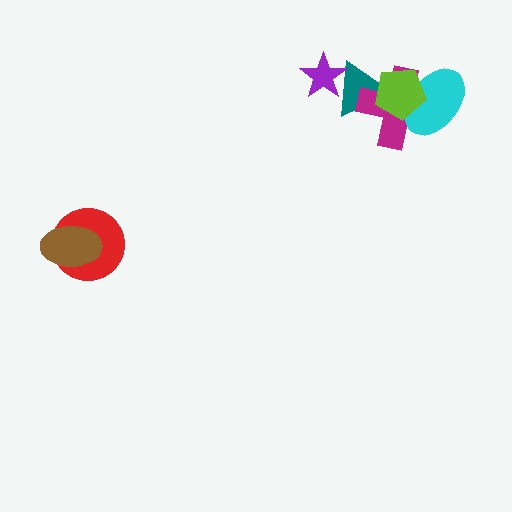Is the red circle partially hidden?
Yes, it is partially covered by another shape.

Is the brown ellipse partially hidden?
No, no other shape covers it.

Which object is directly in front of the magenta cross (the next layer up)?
The cyan ellipse is directly in front of the magenta cross.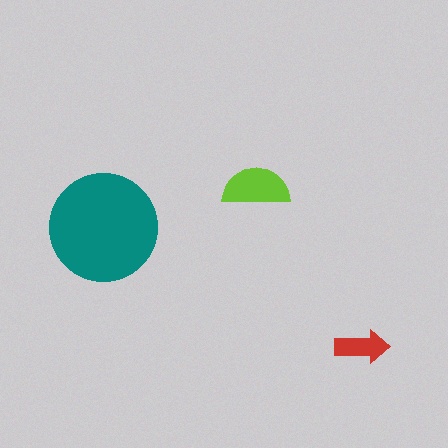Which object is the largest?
The teal circle.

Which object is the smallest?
The red arrow.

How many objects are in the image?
There are 3 objects in the image.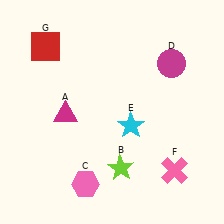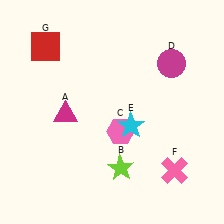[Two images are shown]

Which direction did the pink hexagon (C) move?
The pink hexagon (C) moved up.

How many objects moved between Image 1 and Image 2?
1 object moved between the two images.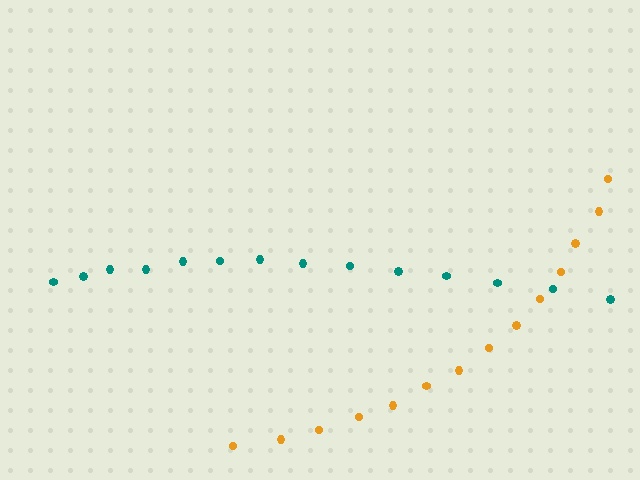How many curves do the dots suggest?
There are 2 distinct paths.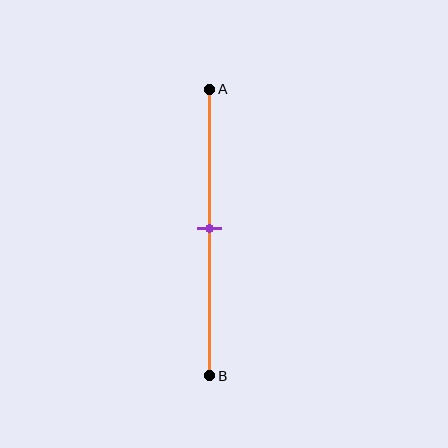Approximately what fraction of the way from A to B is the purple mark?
The purple mark is approximately 50% of the way from A to B.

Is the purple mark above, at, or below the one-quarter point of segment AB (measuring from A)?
The purple mark is below the one-quarter point of segment AB.